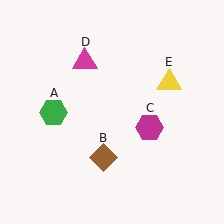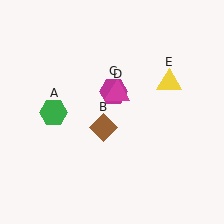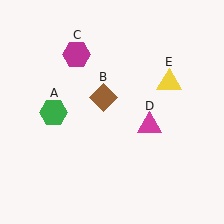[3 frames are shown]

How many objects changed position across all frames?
3 objects changed position: brown diamond (object B), magenta hexagon (object C), magenta triangle (object D).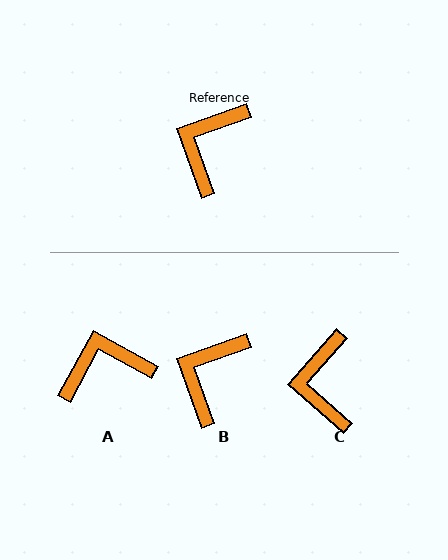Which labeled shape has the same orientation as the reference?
B.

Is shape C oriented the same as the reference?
No, it is off by about 29 degrees.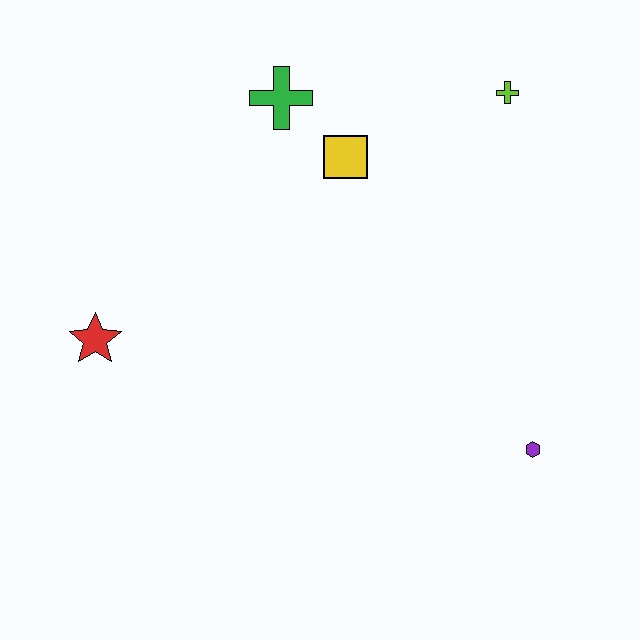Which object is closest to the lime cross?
The yellow square is closest to the lime cross.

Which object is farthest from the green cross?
The purple hexagon is farthest from the green cross.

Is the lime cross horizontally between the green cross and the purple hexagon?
Yes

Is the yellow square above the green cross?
No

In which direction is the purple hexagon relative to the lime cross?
The purple hexagon is below the lime cross.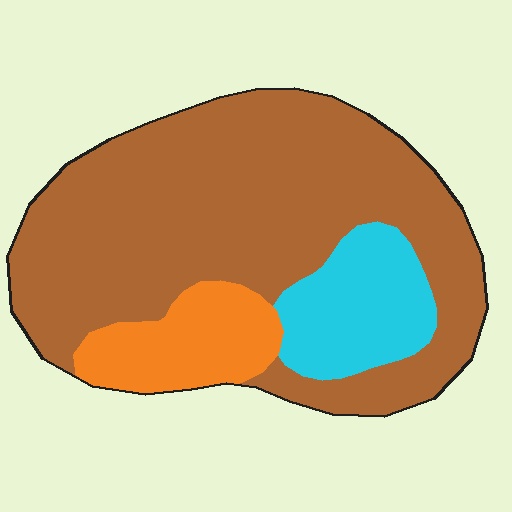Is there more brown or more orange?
Brown.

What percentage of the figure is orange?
Orange covers 14% of the figure.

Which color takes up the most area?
Brown, at roughly 70%.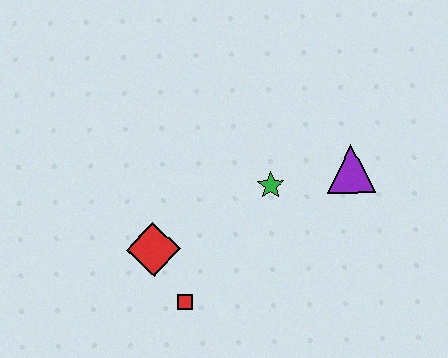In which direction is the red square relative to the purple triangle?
The red square is to the left of the purple triangle.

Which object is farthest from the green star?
The red square is farthest from the green star.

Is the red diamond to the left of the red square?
Yes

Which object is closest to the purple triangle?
The green star is closest to the purple triangle.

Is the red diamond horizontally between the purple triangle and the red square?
No